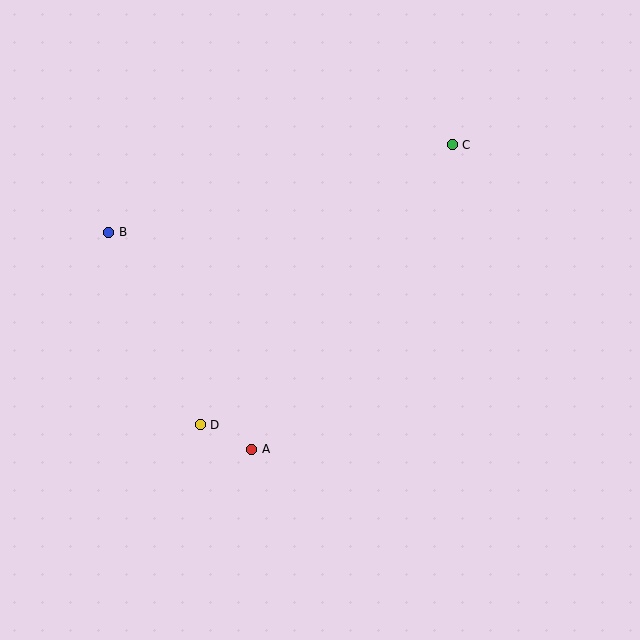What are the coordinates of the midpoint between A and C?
The midpoint between A and C is at (352, 297).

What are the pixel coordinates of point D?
Point D is at (200, 425).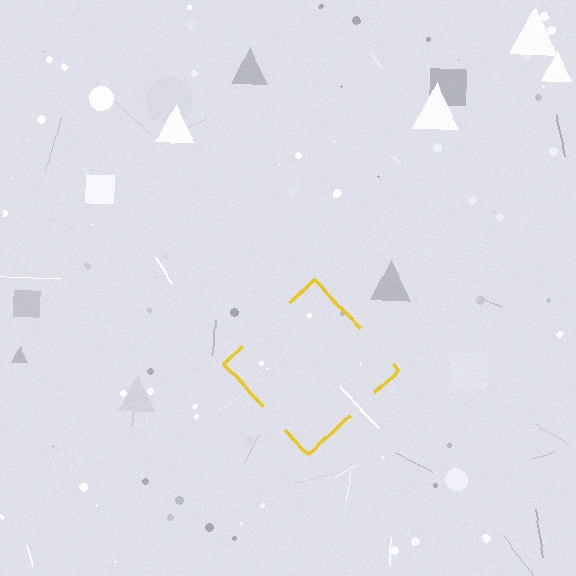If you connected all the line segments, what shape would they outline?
They would outline a diamond.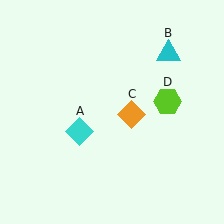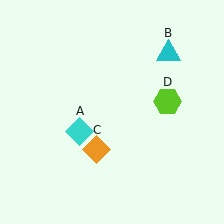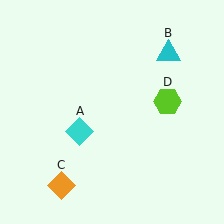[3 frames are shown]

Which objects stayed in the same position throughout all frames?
Cyan diamond (object A) and cyan triangle (object B) and lime hexagon (object D) remained stationary.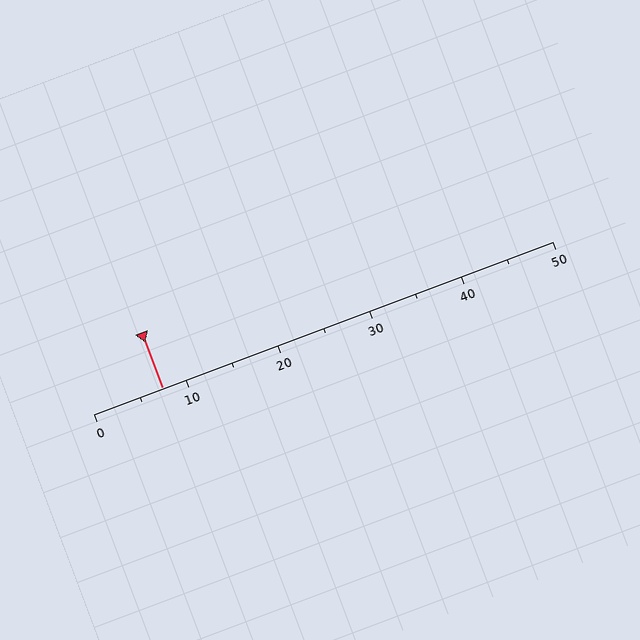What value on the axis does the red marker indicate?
The marker indicates approximately 7.5.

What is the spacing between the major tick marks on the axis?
The major ticks are spaced 10 apart.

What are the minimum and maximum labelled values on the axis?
The axis runs from 0 to 50.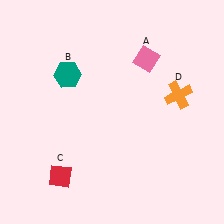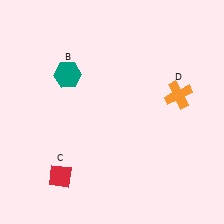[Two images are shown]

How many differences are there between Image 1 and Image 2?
There is 1 difference between the two images.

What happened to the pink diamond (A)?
The pink diamond (A) was removed in Image 2. It was in the top-right area of Image 1.